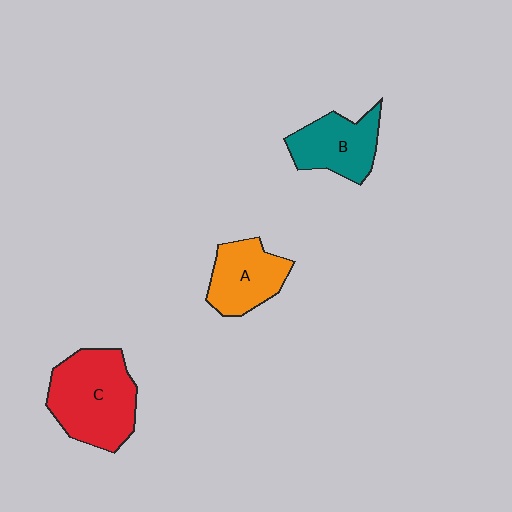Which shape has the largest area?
Shape C (red).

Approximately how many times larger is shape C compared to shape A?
Approximately 1.5 times.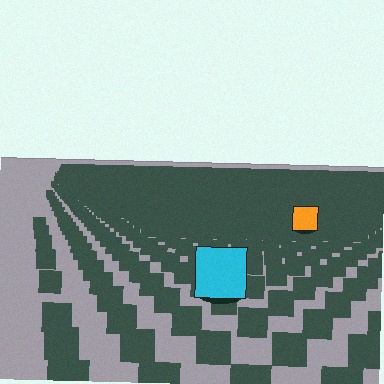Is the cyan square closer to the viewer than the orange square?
Yes. The cyan square is closer — you can tell from the texture gradient: the ground texture is coarser near it.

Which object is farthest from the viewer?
The orange square is farthest from the viewer. It appears smaller and the ground texture around it is denser.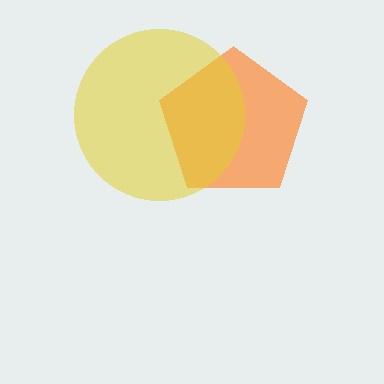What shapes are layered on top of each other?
The layered shapes are: an orange pentagon, a yellow circle.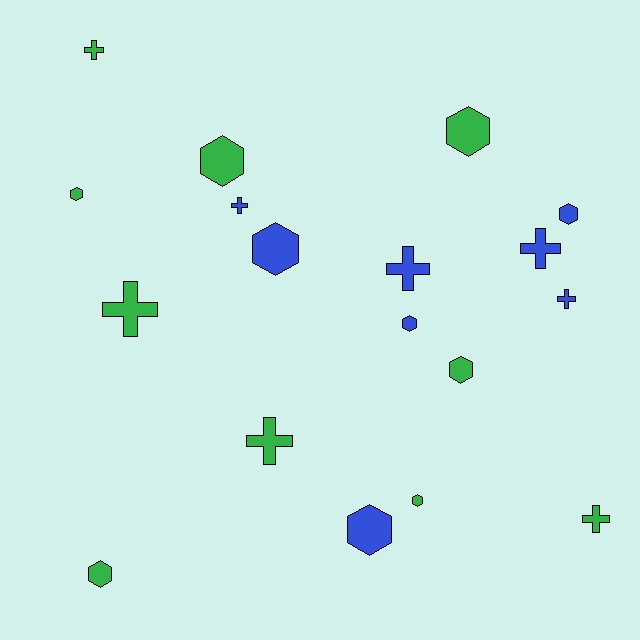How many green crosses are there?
There are 4 green crosses.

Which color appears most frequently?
Green, with 10 objects.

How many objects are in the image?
There are 18 objects.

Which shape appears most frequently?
Hexagon, with 10 objects.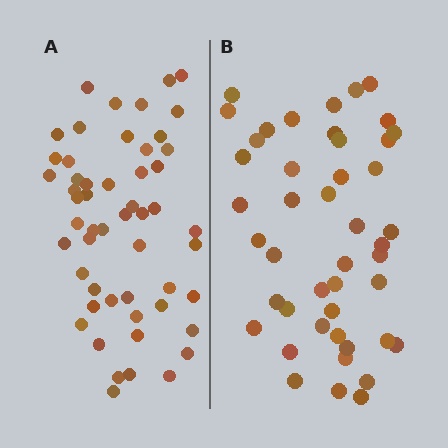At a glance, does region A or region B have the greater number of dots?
Region A (the left region) has more dots.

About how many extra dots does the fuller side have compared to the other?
Region A has roughly 8 or so more dots than region B.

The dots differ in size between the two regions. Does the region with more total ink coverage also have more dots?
No. Region B has more total ink coverage because its dots are larger, but region A actually contains more individual dots. Total area can be misleading — the number of items is what matters here.